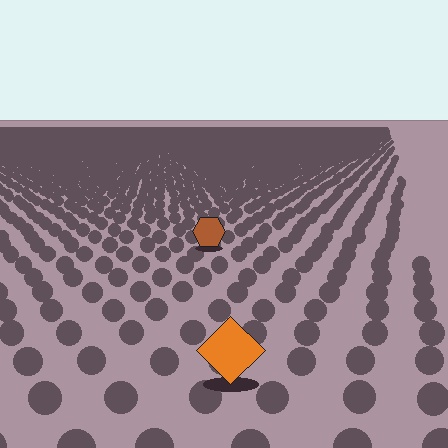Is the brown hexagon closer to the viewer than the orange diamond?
No. The orange diamond is closer — you can tell from the texture gradient: the ground texture is coarser near it.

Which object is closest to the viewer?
The orange diamond is closest. The texture marks near it are larger and more spread out.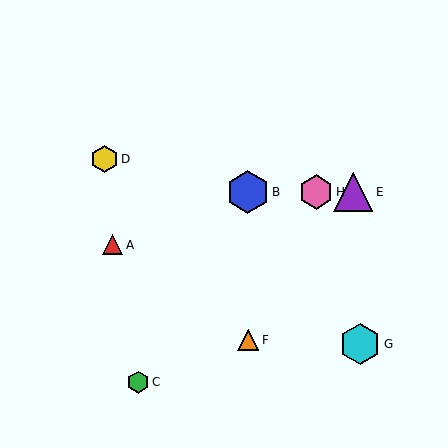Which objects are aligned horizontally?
Objects B, E, H are aligned horizontally.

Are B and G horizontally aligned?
No, B is at y≈192 and G is at y≈344.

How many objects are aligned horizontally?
3 objects (B, E, H) are aligned horizontally.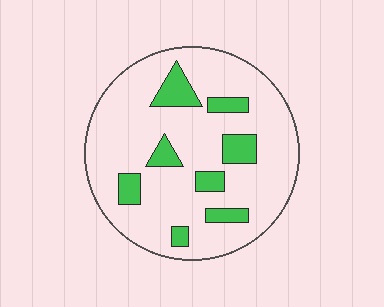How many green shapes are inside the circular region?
8.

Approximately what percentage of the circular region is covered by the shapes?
Approximately 15%.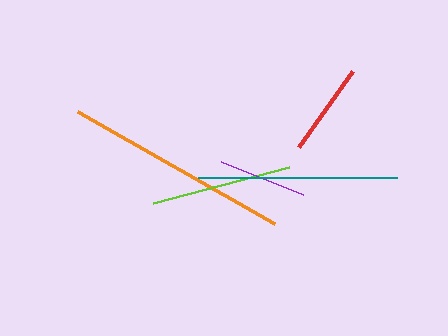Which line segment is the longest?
The orange line is the longest at approximately 227 pixels.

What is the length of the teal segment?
The teal segment is approximately 199 pixels long.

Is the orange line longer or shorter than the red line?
The orange line is longer than the red line.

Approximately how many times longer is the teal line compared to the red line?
The teal line is approximately 2.1 times the length of the red line.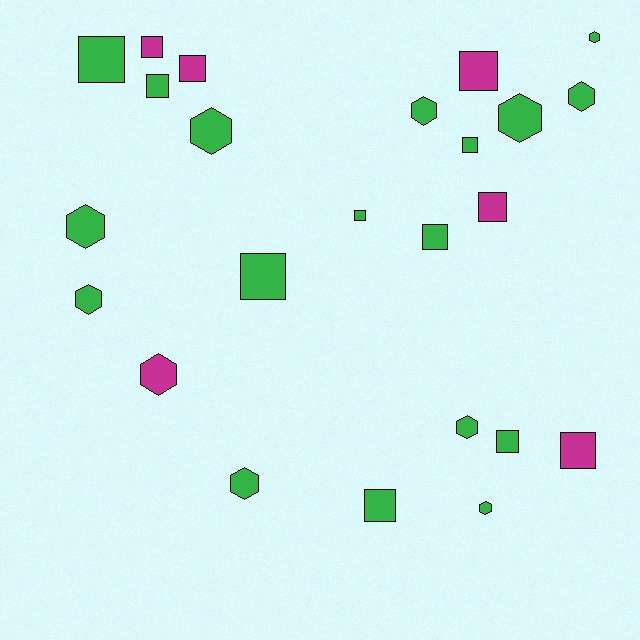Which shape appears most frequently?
Square, with 13 objects.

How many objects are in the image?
There are 24 objects.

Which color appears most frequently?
Green, with 18 objects.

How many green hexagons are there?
There are 10 green hexagons.